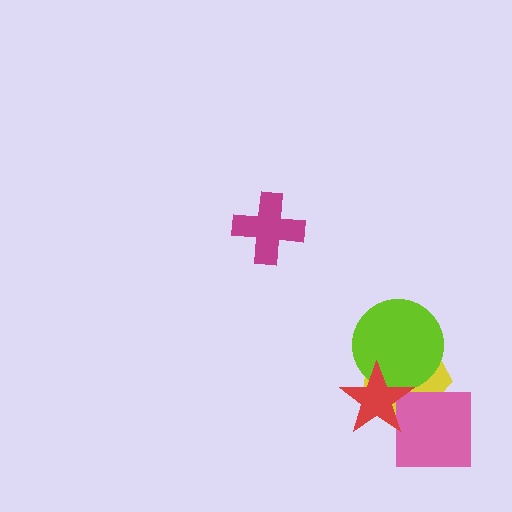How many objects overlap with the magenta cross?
0 objects overlap with the magenta cross.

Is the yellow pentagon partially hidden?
Yes, it is partially covered by another shape.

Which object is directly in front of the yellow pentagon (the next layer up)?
The pink square is directly in front of the yellow pentagon.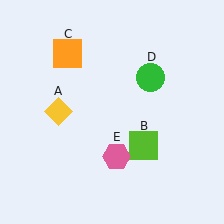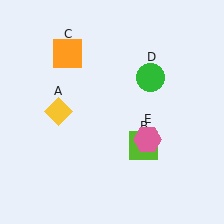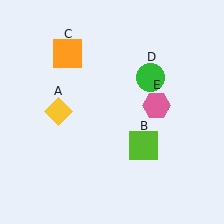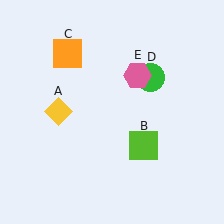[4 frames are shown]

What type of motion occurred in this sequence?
The pink hexagon (object E) rotated counterclockwise around the center of the scene.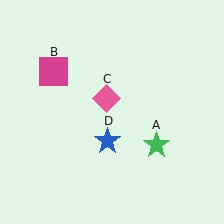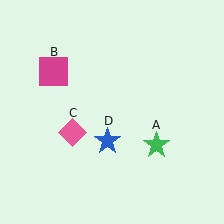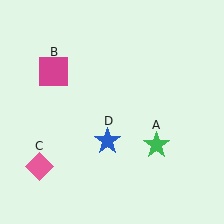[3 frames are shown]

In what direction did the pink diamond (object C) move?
The pink diamond (object C) moved down and to the left.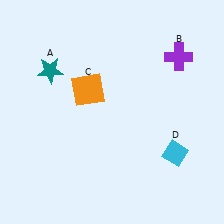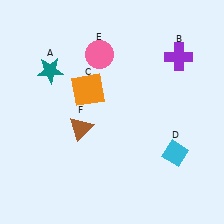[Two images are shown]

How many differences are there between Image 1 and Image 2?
There are 2 differences between the two images.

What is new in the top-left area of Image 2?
A pink circle (E) was added in the top-left area of Image 2.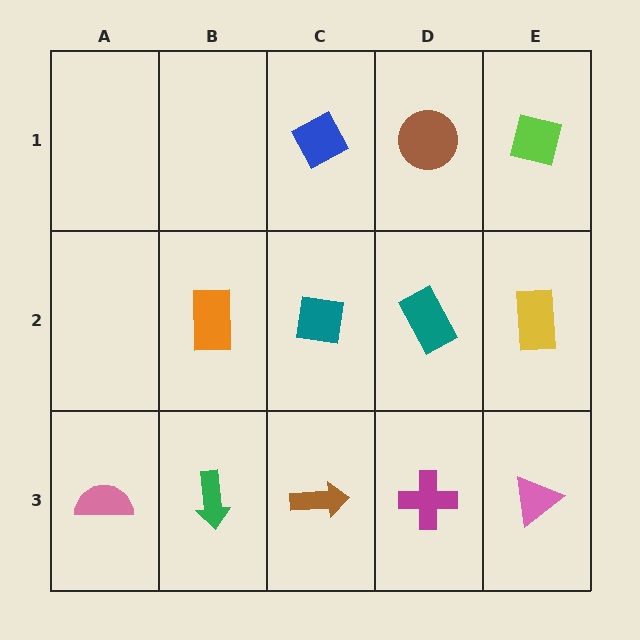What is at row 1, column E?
A lime square.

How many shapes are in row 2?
4 shapes.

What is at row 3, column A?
A pink semicircle.